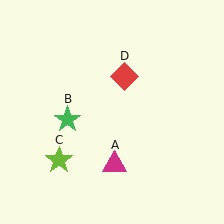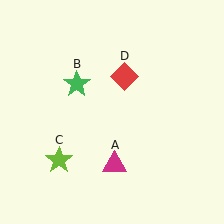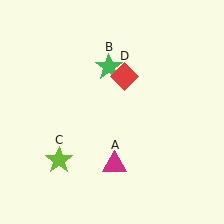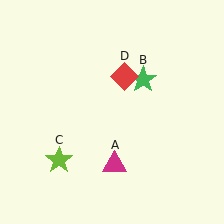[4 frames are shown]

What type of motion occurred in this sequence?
The green star (object B) rotated clockwise around the center of the scene.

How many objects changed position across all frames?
1 object changed position: green star (object B).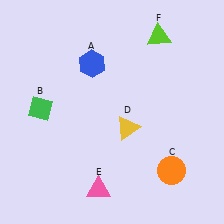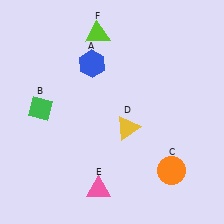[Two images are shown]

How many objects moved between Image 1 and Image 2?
1 object moved between the two images.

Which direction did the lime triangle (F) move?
The lime triangle (F) moved left.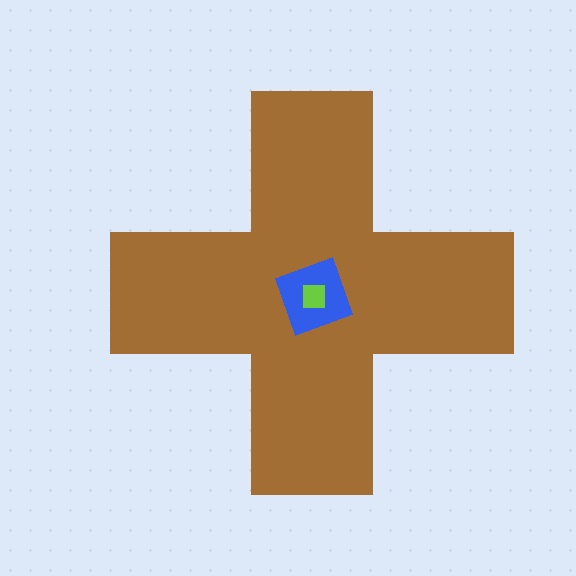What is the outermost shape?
The brown cross.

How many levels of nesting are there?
3.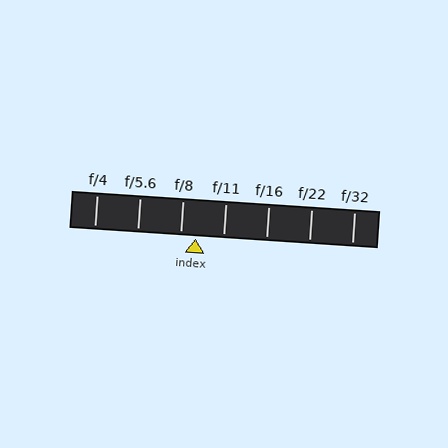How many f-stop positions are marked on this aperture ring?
There are 7 f-stop positions marked.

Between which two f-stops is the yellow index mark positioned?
The index mark is between f/8 and f/11.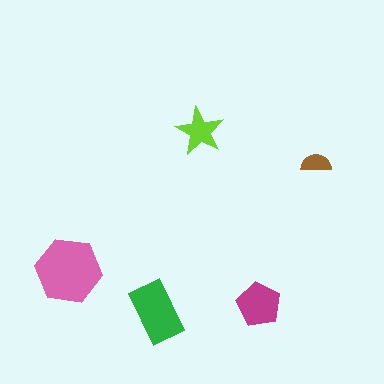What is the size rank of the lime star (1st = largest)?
4th.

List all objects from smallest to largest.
The brown semicircle, the lime star, the magenta pentagon, the green rectangle, the pink hexagon.